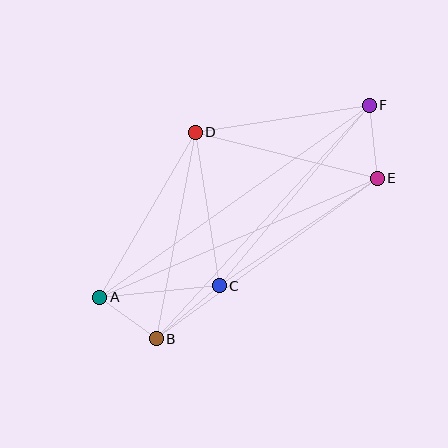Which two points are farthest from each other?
Points A and F are farthest from each other.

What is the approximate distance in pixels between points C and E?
The distance between C and E is approximately 191 pixels.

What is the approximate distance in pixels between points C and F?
The distance between C and F is approximately 235 pixels.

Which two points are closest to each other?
Points A and B are closest to each other.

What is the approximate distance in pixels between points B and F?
The distance between B and F is approximately 316 pixels.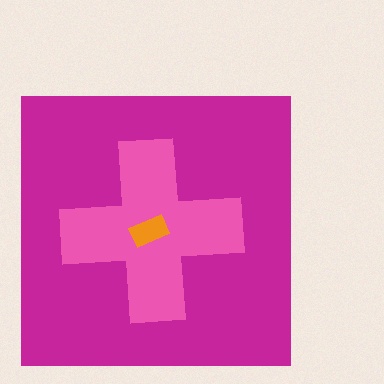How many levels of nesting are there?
3.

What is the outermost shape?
The magenta square.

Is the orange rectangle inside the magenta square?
Yes.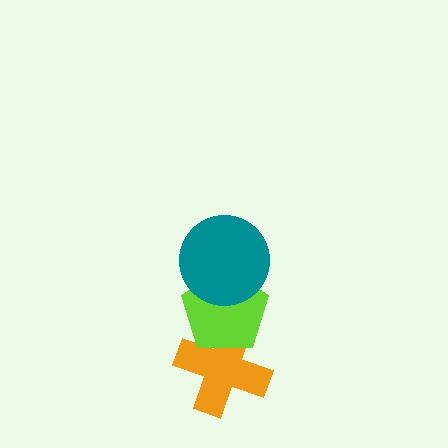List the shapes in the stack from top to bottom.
From top to bottom: the teal circle, the lime pentagon, the orange cross.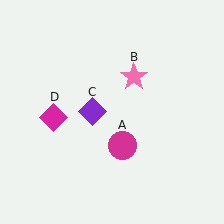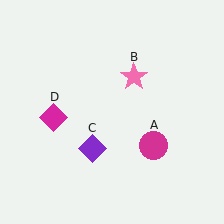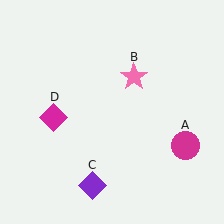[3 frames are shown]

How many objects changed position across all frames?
2 objects changed position: magenta circle (object A), purple diamond (object C).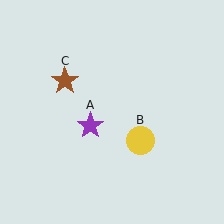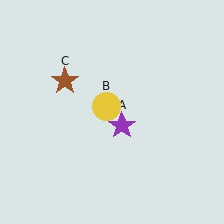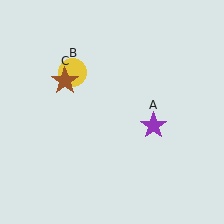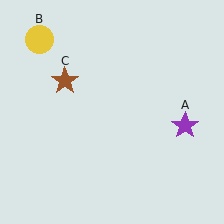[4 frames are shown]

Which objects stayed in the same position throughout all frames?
Brown star (object C) remained stationary.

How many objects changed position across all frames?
2 objects changed position: purple star (object A), yellow circle (object B).